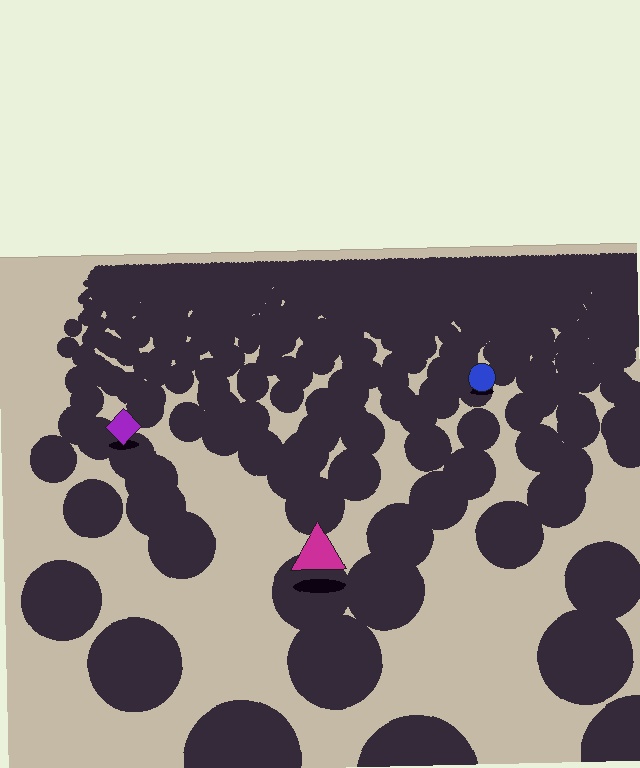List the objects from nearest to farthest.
From nearest to farthest: the magenta triangle, the purple diamond, the blue circle.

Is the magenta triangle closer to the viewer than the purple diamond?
Yes. The magenta triangle is closer — you can tell from the texture gradient: the ground texture is coarser near it.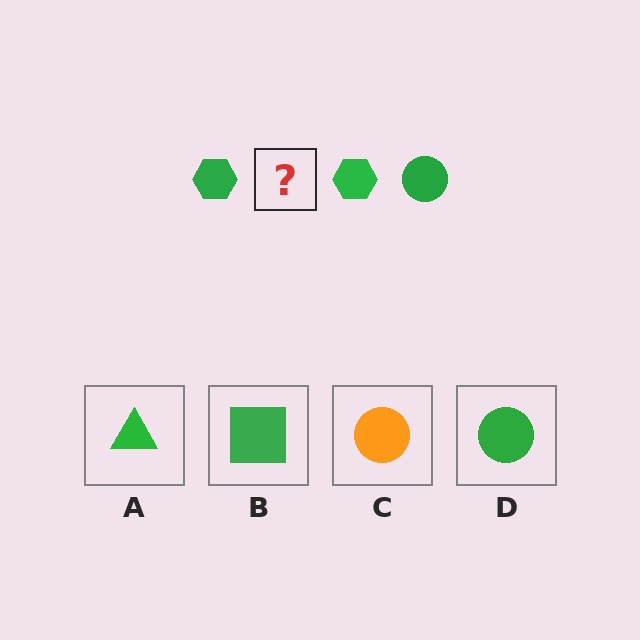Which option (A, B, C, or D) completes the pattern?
D.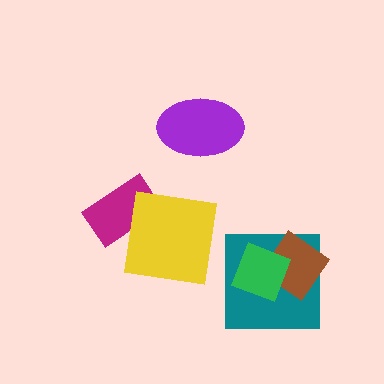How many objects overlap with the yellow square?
1 object overlaps with the yellow square.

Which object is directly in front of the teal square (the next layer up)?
The brown diamond is directly in front of the teal square.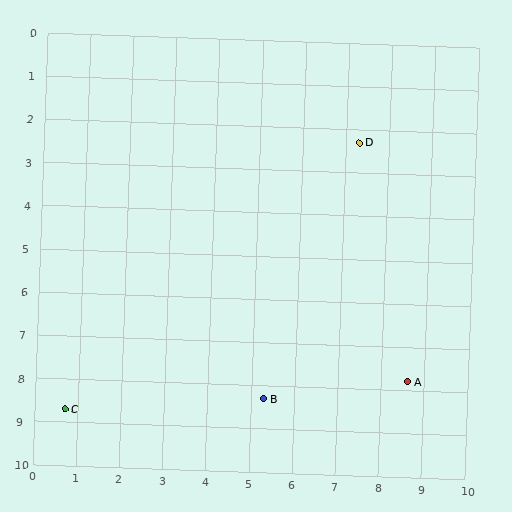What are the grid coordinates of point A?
Point A is at approximately (8.6, 7.8).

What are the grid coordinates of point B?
Point B is at approximately (5.3, 8.3).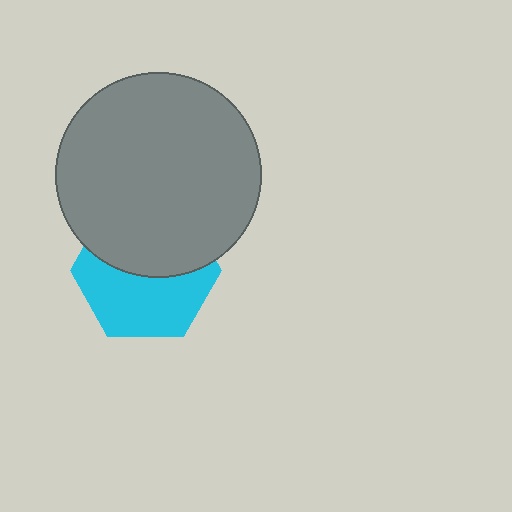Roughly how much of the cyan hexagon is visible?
About half of it is visible (roughly 52%).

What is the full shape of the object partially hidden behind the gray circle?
The partially hidden object is a cyan hexagon.